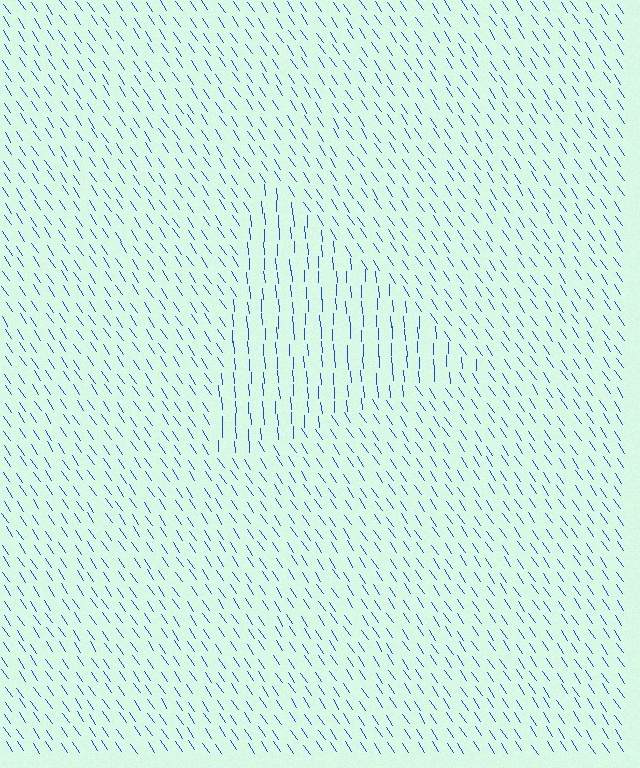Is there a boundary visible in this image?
Yes, there is a texture boundary formed by a change in line orientation.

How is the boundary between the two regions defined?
The boundary is defined purely by a change in line orientation (approximately 31 degrees difference). All lines are the same color and thickness.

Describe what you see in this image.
The image is filled with small blue line segments. A triangle region in the image has lines oriented differently from the surrounding lines, creating a visible texture boundary.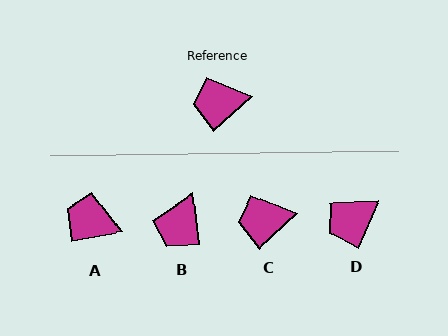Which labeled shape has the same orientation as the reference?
C.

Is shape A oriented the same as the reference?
No, it is off by about 31 degrees.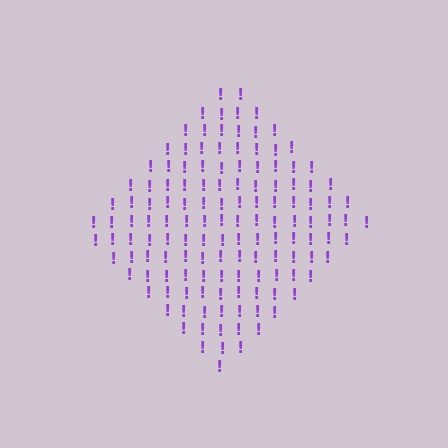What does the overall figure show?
The overall figure shows a diamond.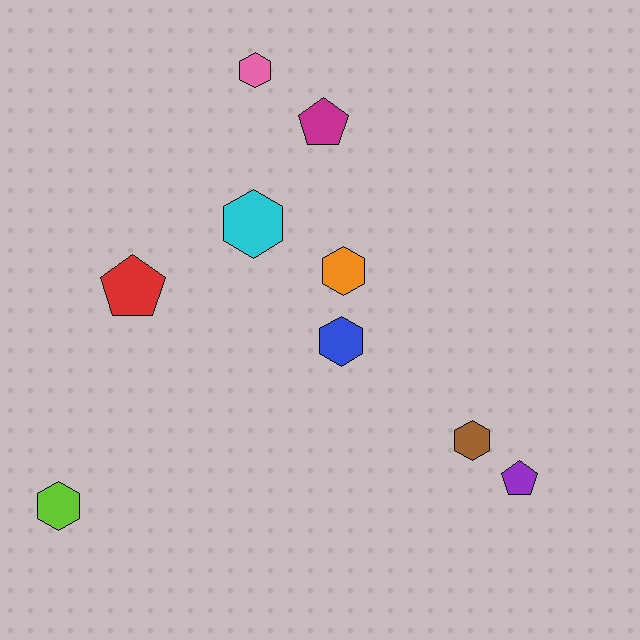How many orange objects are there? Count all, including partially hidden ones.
There is 1 orange object.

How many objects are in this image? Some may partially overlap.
There are 9 objects.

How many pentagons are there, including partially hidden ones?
There are 3 pentagons.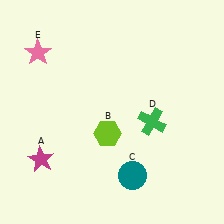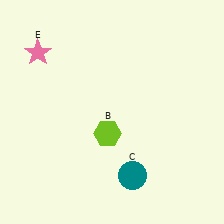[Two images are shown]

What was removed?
The green cross (D), the magenta star (A) were removed in Image 2.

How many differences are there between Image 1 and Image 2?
There are 2 differences between the two images.